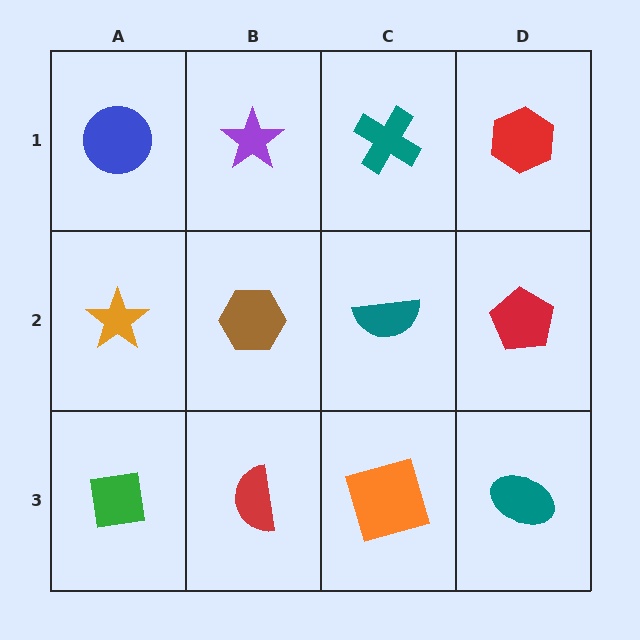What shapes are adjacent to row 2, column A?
A blue circle (row 1, column A), a green square (row 3, column A), a brown hexagon (row 2, column B).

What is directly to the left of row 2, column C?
A brown hexagon.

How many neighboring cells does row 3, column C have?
3.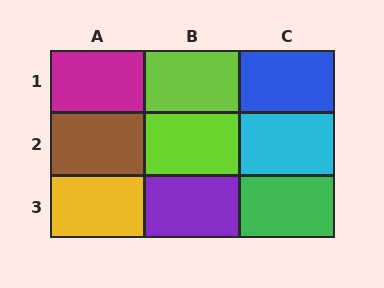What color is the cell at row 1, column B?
Lime.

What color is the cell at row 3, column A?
Yellow.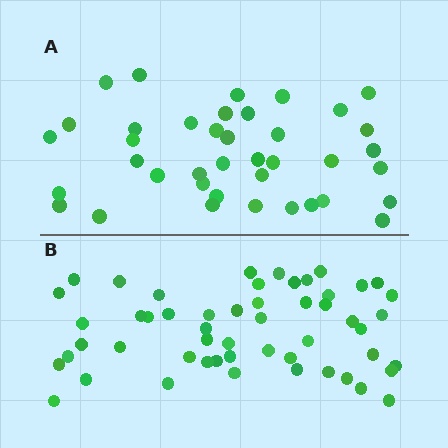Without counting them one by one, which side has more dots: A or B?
Region B (the bottom region) has more dots.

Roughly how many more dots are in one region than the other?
Region B has approximately 15 more dots than region A.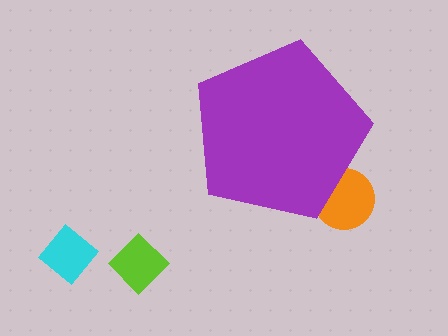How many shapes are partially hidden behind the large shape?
1 shape is partially hidden.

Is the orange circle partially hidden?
Yes, the orange circle is partially hidden behind the purple pentagon.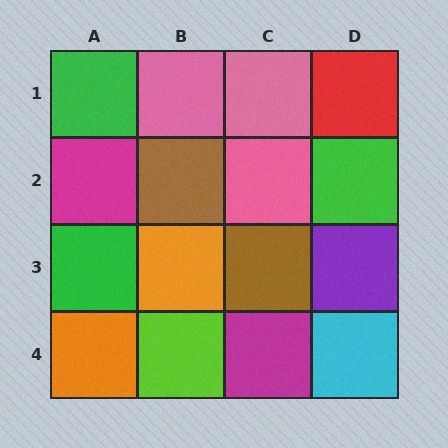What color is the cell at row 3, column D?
Purple.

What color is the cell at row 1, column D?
Red.